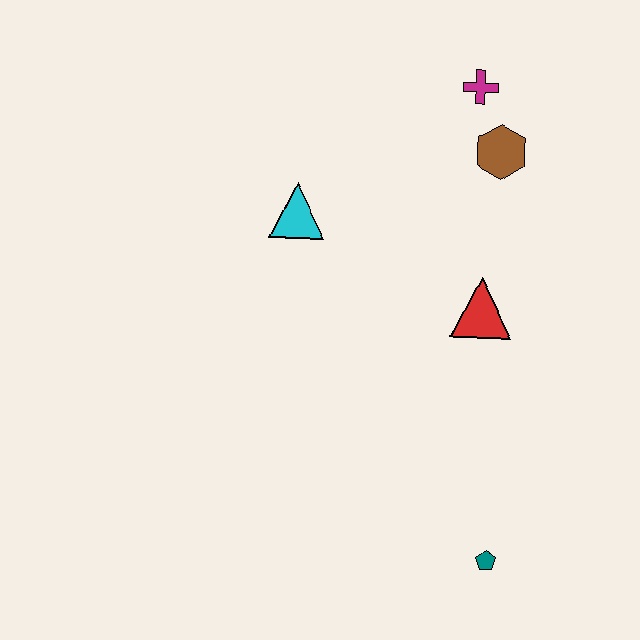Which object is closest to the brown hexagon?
The magenta cross is closest to the brown hexagon.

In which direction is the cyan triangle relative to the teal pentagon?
The cyan triangle is above the teal pentagon.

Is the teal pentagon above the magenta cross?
No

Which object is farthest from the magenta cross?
The teal pentagon is farthest from the magenta cross.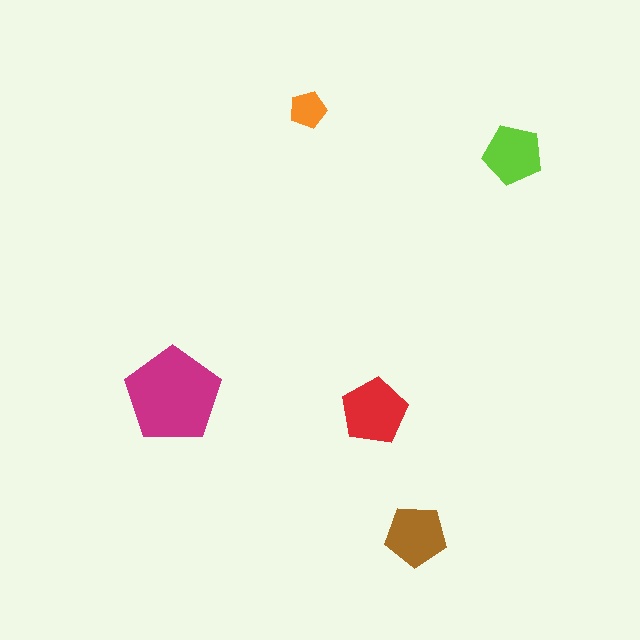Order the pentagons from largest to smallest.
the magenta one, the red one, the brown one, the lime one, the orange one.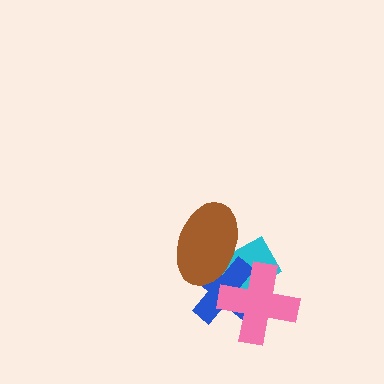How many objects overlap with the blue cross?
3 objects overlap with the blue cross.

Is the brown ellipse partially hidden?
No, no other shape covers it.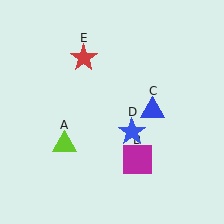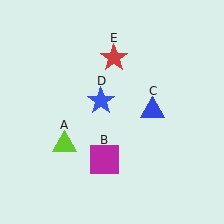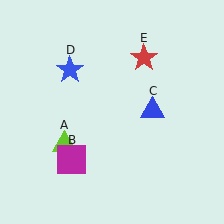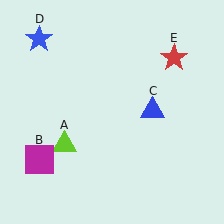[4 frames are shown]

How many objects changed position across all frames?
3 objects changed position: magenta square (object B), blue star (object D), red star (object E).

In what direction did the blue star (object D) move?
The blue star (object D) moved up and to the left.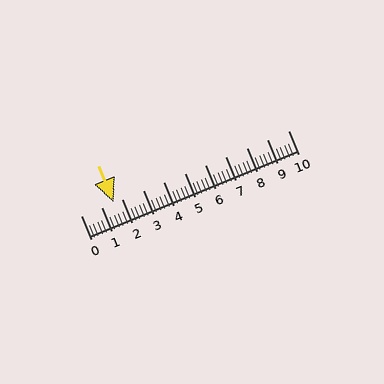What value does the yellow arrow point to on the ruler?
The yellow arrow points to approximately 1.6.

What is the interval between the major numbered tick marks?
The major tick marks are spaced 1 units apart.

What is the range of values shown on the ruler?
The ruler shows values from 0 to 10.